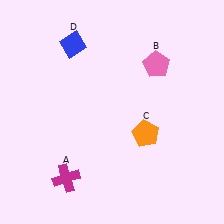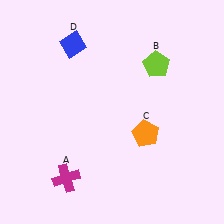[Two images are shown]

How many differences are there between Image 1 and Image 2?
There is 1 difference between the two images.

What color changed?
The pentagon (B) changed from pink in Image 1 to lime in Image 2.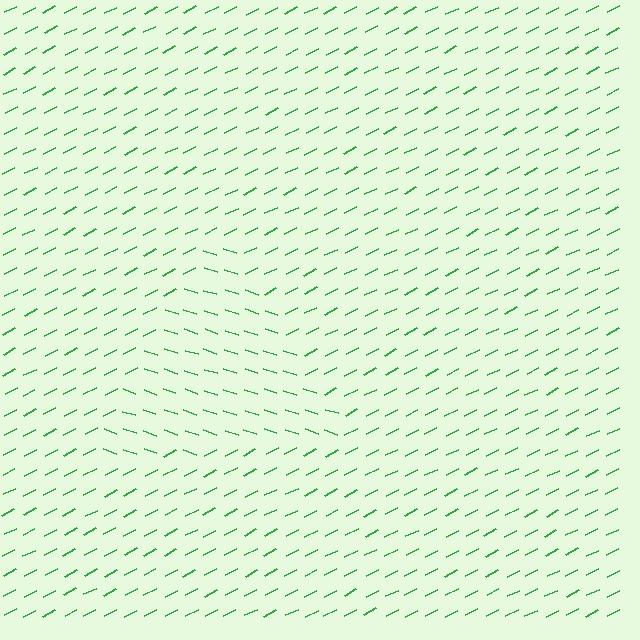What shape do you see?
I see a triangle.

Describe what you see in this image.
The image is filled with small green line segments. A triangle region in the image has lines oriented differently from the surrounding lines, creating a visible texture boundary.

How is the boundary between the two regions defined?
The boundary is defined purely by a change in line orientation (approximately 45 degrees difference). All lines are the same color and thickness.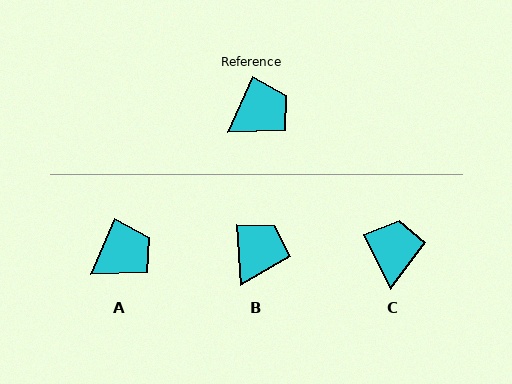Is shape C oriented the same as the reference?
No, it is off by about 51 degrees.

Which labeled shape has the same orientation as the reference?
A.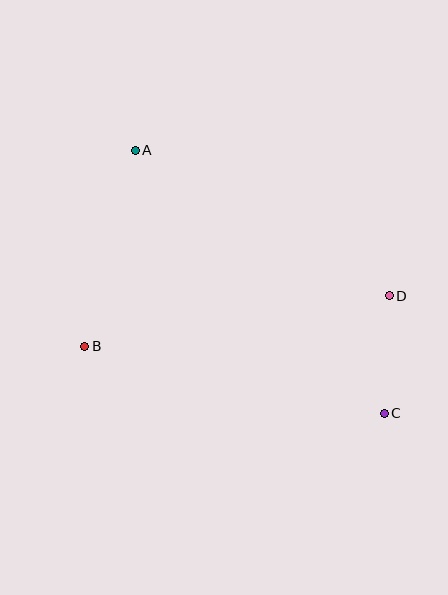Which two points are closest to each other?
Points C and D are closest to each other.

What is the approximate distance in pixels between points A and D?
The distance between A and D is approximately 293 pixels.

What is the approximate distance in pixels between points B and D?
The distance between B and D is approximately 309 pixels.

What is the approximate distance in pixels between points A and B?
The distance between A and B is approximately 202 pixels.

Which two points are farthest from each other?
Points A and C are farthest from each other.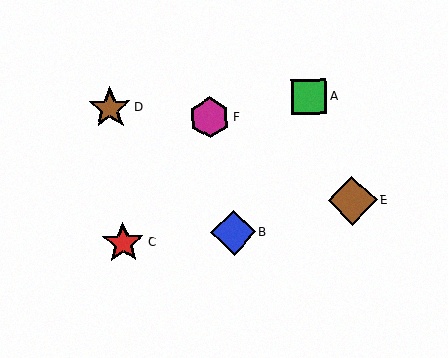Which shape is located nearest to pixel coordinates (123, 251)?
The red star (labeled C) at (123, 243) is nearest to that location.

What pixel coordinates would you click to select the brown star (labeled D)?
Click at (110, 108) to select the brown star D.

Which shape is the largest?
The brown diamond (labeled E) is the largest.